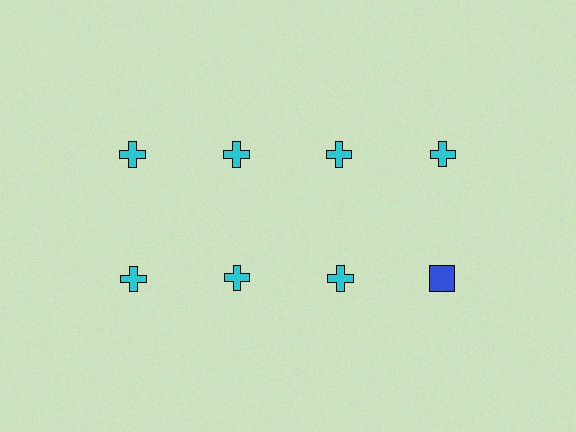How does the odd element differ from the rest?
It differs in both color (blue instead of cyan) and shape (square instead of cross).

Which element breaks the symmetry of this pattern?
The blue square in the second row, second from right column breaks the symmetry. All other shapes are cyan crosses.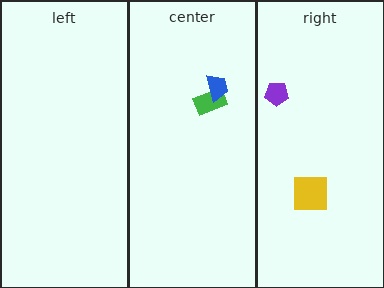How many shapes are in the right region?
2.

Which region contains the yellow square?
The right region.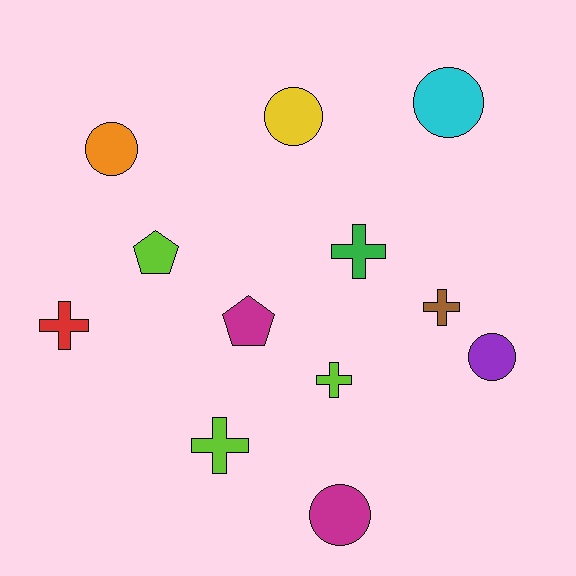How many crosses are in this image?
There are 5 crosses.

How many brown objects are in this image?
There is 1 brown object.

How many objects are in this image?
There are 12 objects.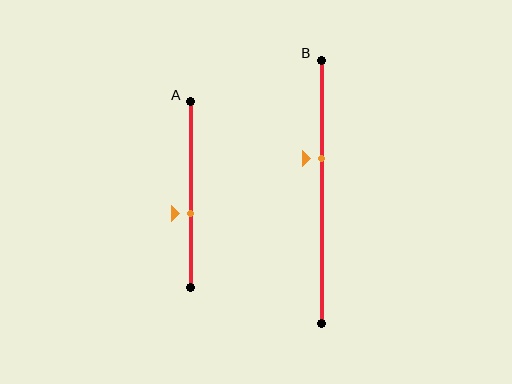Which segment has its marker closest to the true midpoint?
Segment A has its marker closest to the true midpoint.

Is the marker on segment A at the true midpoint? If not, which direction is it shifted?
No, the marker on segment A is shifted downward by about 10% of the segment length.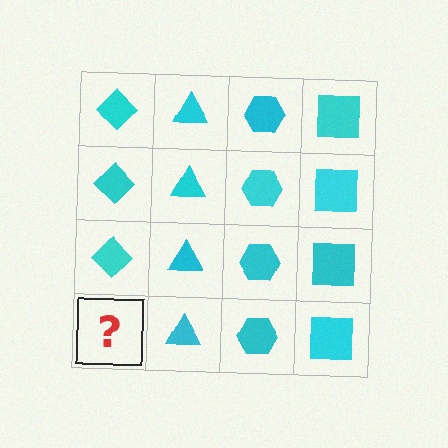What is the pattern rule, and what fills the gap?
The rule is that each column has a consistent shape. The gap should be filled with a cyan diamond.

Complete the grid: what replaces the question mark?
The question mark should be replaced with a cyan diamond.